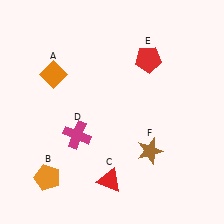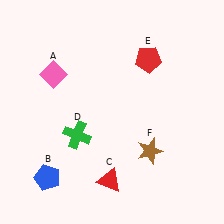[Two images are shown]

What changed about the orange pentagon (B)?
In Image 1, B is orange. In Image 2, it changed to blue.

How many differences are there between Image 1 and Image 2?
There are 3 differences between the two images.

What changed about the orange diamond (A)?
In Image 1, A is orange. In Image 2, it changed to pink.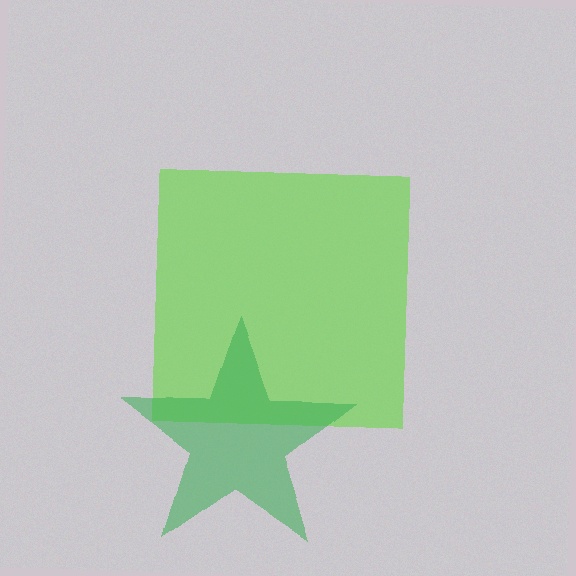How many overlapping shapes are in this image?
There are 2 overlapping shapes in the image.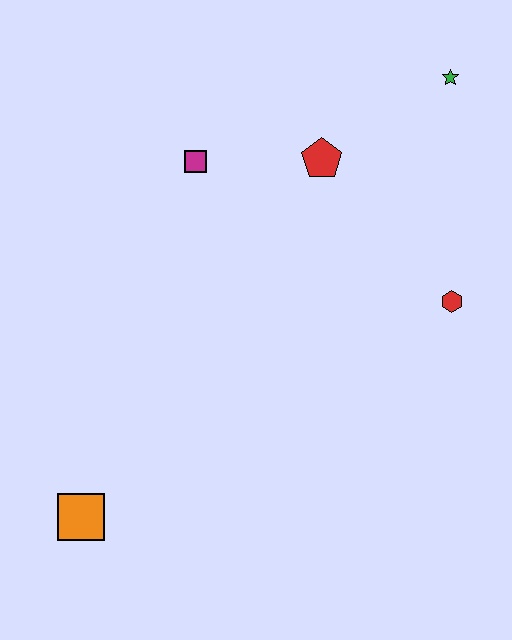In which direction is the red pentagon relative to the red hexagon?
The red pentagon is above the red hexagon.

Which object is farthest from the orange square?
The green star is farthest from the orange square.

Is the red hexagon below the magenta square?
Yes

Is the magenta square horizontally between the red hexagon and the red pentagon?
No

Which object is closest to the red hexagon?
The red pentagon is closest to the red hexagon.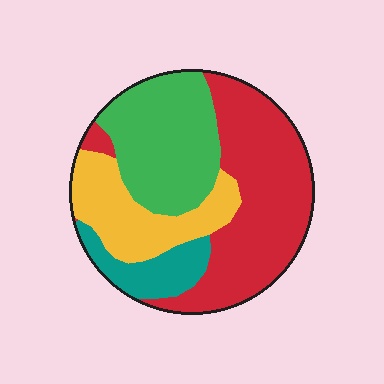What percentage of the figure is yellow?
Yellow takes up about one fifth (1/5) of the figure.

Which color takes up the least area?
Teal, at roughly 10%.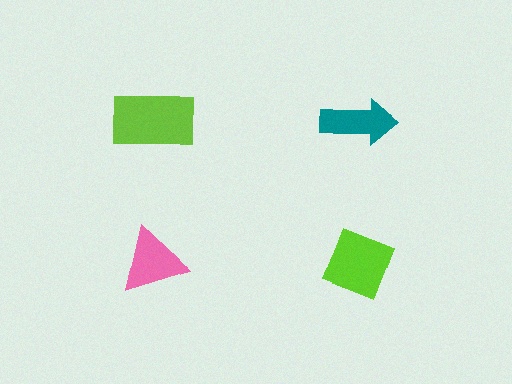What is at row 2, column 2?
A lime diamond.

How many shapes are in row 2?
2 shapes.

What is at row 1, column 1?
A lime rectangle.